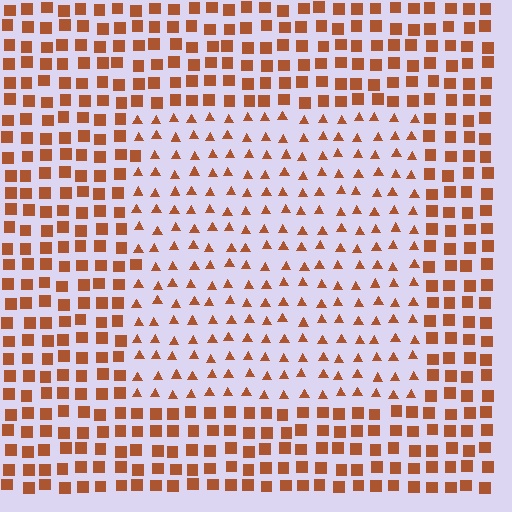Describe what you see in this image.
The image is filled with small brown elements arranged in a uniform grid. A rectangle-shaped region contains triangles, while the surrounding area contains squares. The boundary is defined purely by the change in element shape.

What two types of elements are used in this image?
The image uses triangles inside the rectangle region and squares outside it.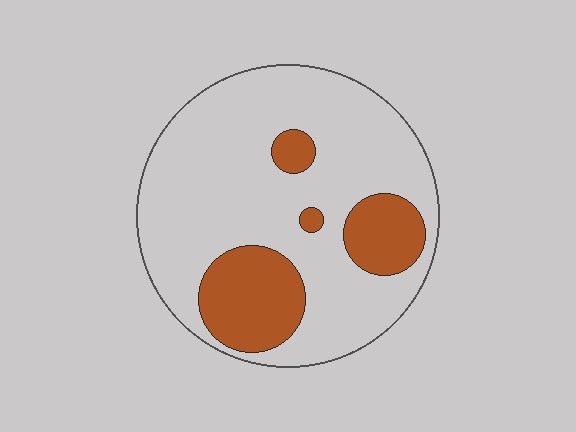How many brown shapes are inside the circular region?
4.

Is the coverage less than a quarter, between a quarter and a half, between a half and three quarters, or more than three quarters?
Less than a quarter.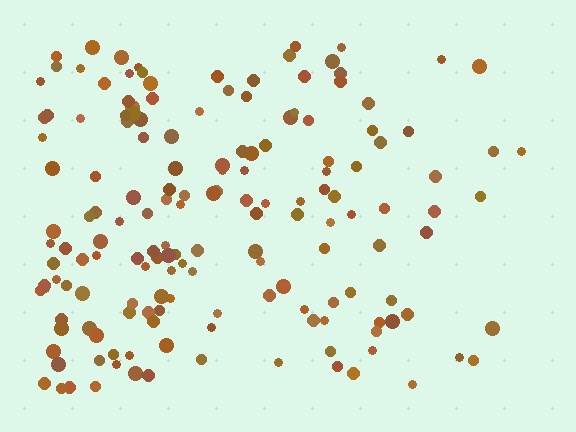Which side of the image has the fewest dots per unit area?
The right.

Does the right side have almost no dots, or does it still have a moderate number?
Still a moderate number, just noticeably fewer than the left.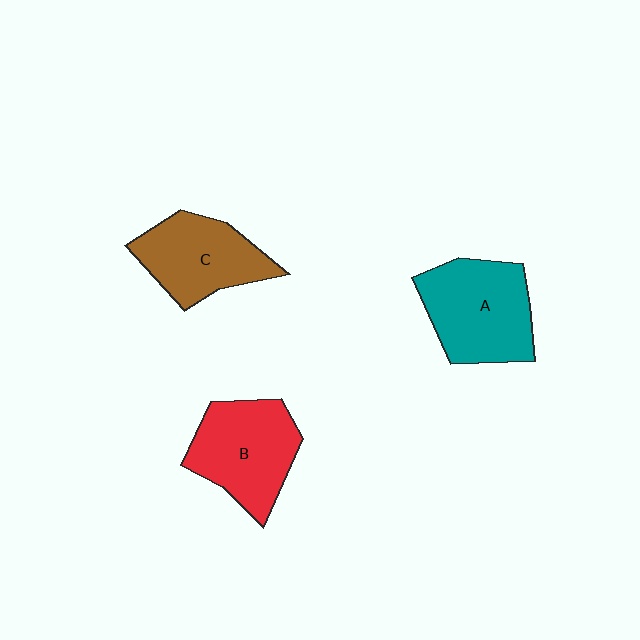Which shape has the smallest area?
Shape C (brown).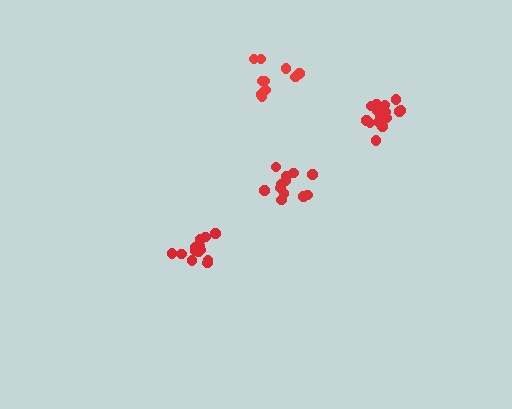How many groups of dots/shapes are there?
There are 4 groups.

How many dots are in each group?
Group 1: 10 dots, Group 2: 13 dots, Group 3: 13 dots, Group 4: 16 dots (52 total).